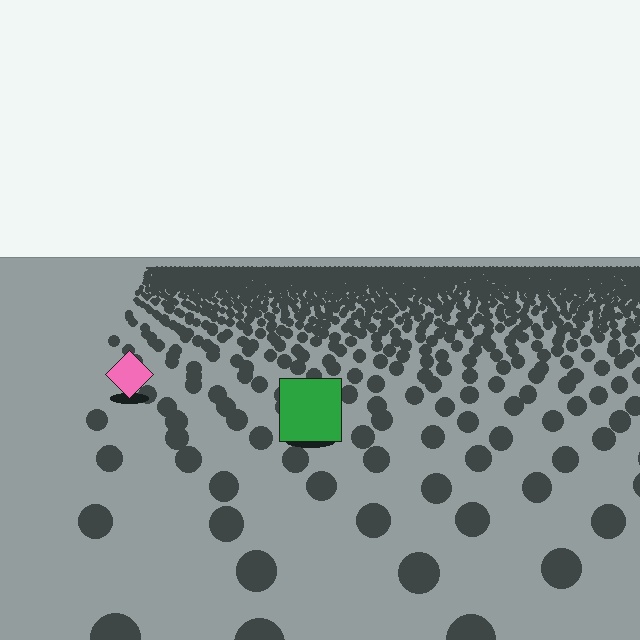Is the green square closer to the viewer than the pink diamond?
Yes. The green square is closer — you can tell from the texture gradient: the ground texture is coarser near it.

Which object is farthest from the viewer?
The pink diamond is farthest from the viewer. It appears smaller and the ground texture around it is denser.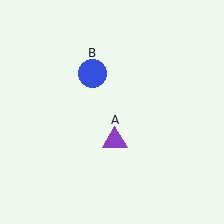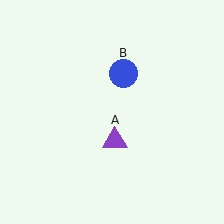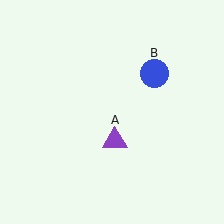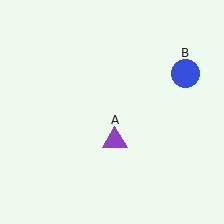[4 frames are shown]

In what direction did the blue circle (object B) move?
The blue circle (object B) moved right.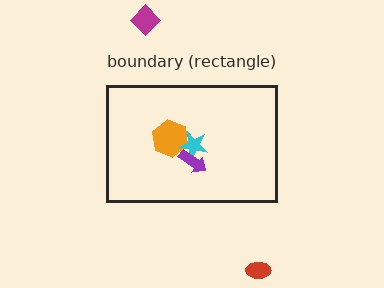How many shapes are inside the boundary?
3 inside, 2 outside.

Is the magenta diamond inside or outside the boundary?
Outside.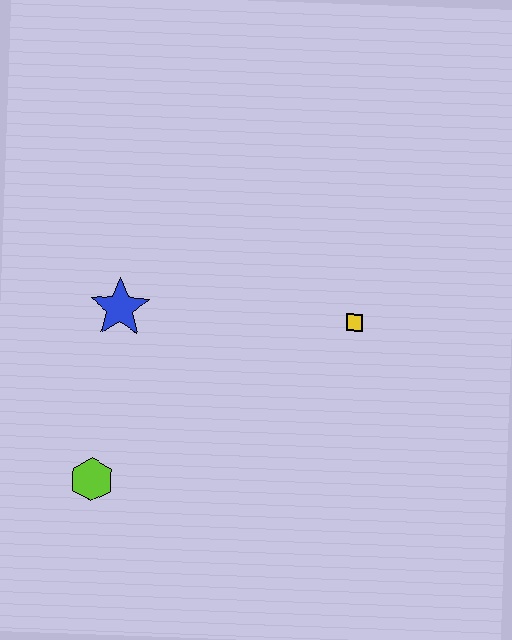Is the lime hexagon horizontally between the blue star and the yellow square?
No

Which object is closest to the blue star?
The lime hexagon is closest to the blue star.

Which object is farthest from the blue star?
The yellow square is farthest from the blue star.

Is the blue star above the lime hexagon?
Yes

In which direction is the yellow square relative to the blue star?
The yellow square is to the right of the blue star.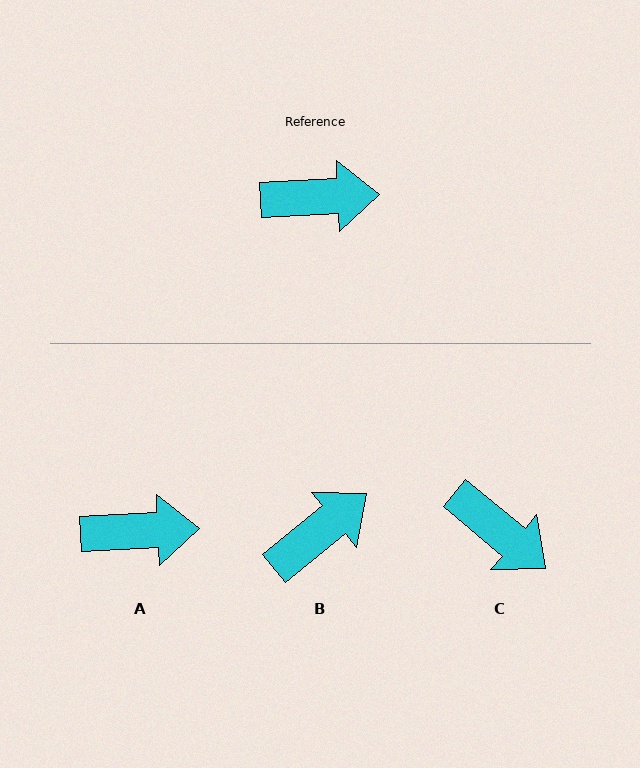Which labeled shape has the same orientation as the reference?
A.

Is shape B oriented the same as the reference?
No, it is off by about 36 degrees.